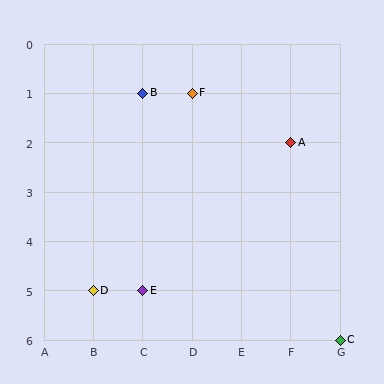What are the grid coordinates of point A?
Point A is at grid coordinates (F, 2).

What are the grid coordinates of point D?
Point D is at grid coordinates (B, 5).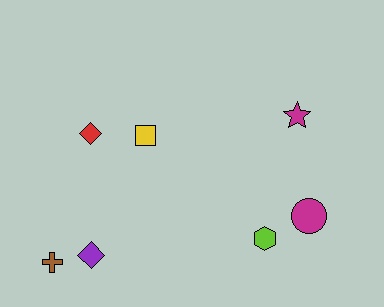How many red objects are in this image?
There is 1 red object.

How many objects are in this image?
There are 7 objects.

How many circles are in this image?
There is 1 circle.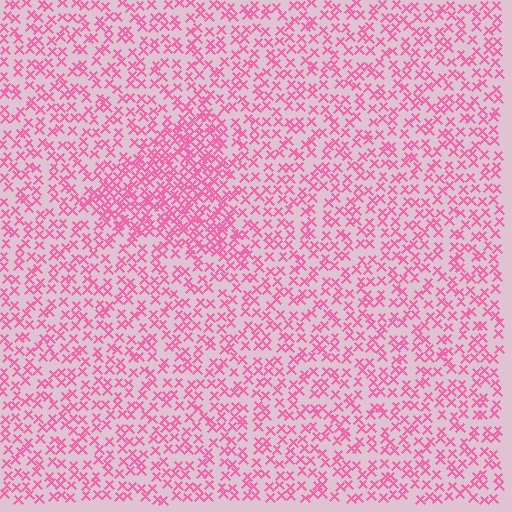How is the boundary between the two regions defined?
The boundary is defined by a change in element density (approximately 2.0x ratio). All elements are the same color, size, and shape.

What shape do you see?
I see a triangle.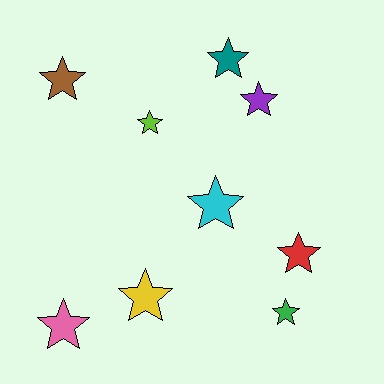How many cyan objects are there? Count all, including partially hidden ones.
There is 1 cyan object.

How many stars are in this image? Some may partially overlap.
There are 9 stars.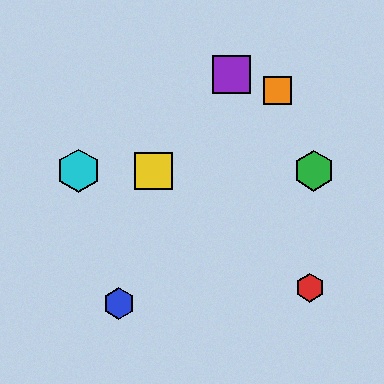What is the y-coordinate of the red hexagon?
The red hexagon is at y≈288.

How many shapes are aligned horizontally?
3 shapes (the green hexagon, the yellow square, the cyan hexagon) are aligned horizontally.